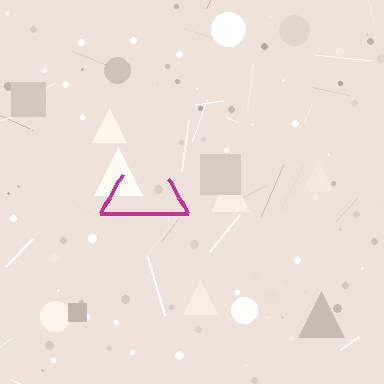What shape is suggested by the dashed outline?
The dashed outline suggests a triangle.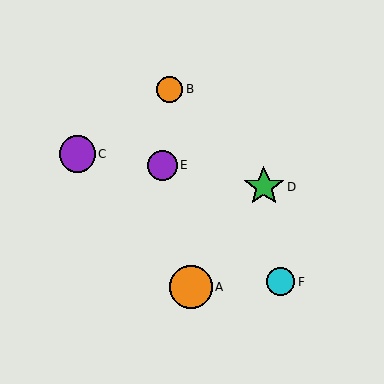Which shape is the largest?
The orange circle (labeled A) is the largest.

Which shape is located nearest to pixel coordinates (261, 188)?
The green star (labeled D) at (264, 187) is nearest to that location.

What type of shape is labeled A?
Shape A is an orange circle.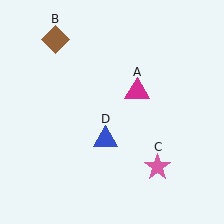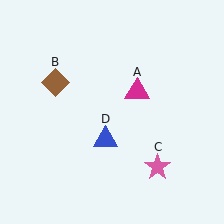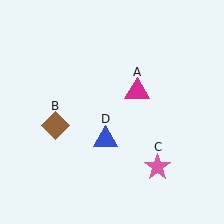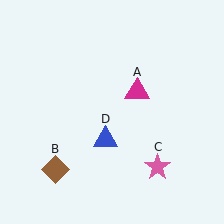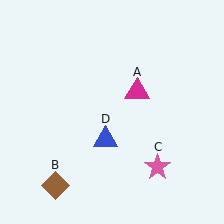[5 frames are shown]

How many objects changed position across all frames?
1 object changed position: brown diamond (object B).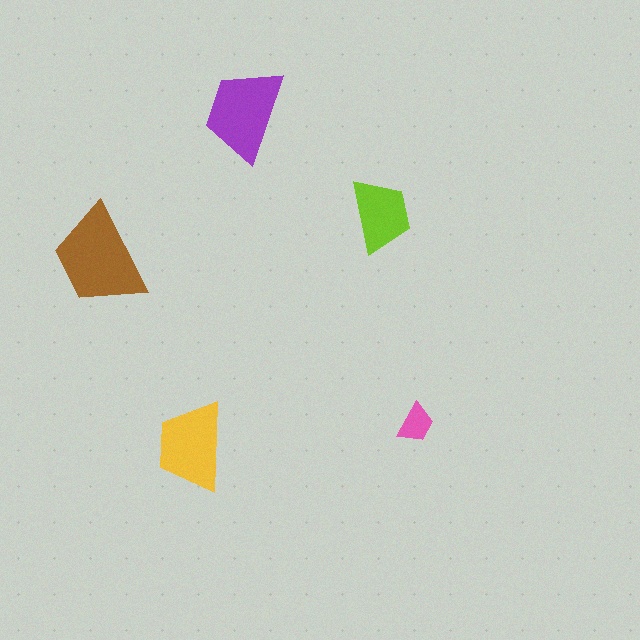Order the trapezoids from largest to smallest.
the brown one, the purple one, the yellow one, the lime one, the pink one.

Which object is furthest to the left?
The brown trapezoid is leftmost.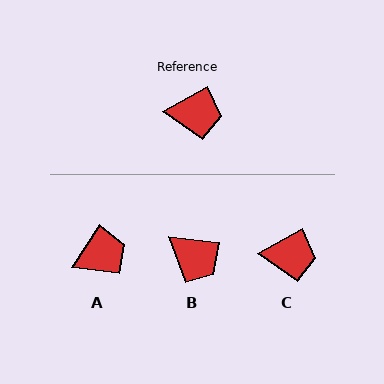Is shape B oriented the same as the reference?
No, it is off by about 35 degrees.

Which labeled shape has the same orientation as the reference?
C.